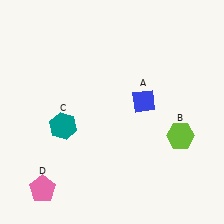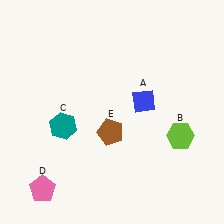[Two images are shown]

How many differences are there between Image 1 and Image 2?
There is 1 difference between the two images.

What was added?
A brown pentagon (E) was added in Image 2.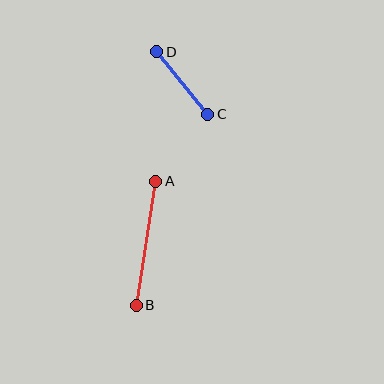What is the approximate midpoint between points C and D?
The midpoint is at approximately (182, 83) pixels.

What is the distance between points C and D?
The distance is approximately 81 pixels.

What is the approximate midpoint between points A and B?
The midpoint is at approximately (146, 243) pixels.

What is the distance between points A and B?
The distance is approximately 126 pixels.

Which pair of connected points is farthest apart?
Points A and B are farthest apart.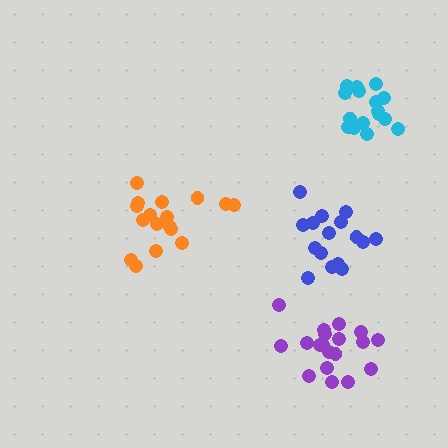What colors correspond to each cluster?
The clusters are colored: purple, blue, orange, cyan.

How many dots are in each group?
Group 1: 19 dots, Group 2: 16 dots, Group 3: 17 dots, Group 4: 17 dots (69 total).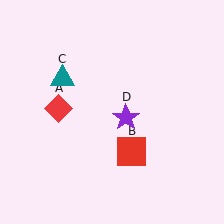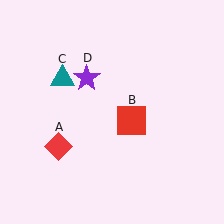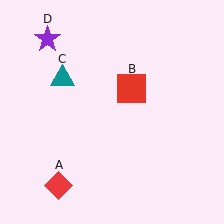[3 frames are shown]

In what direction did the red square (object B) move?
The red square (object B) moved up.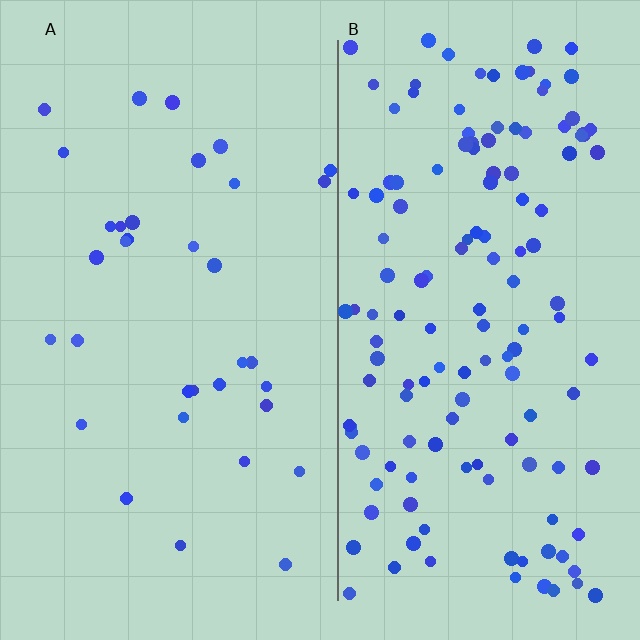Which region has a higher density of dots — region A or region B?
B (the right).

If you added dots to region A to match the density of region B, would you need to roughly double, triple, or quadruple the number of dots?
Approximately quadruple.